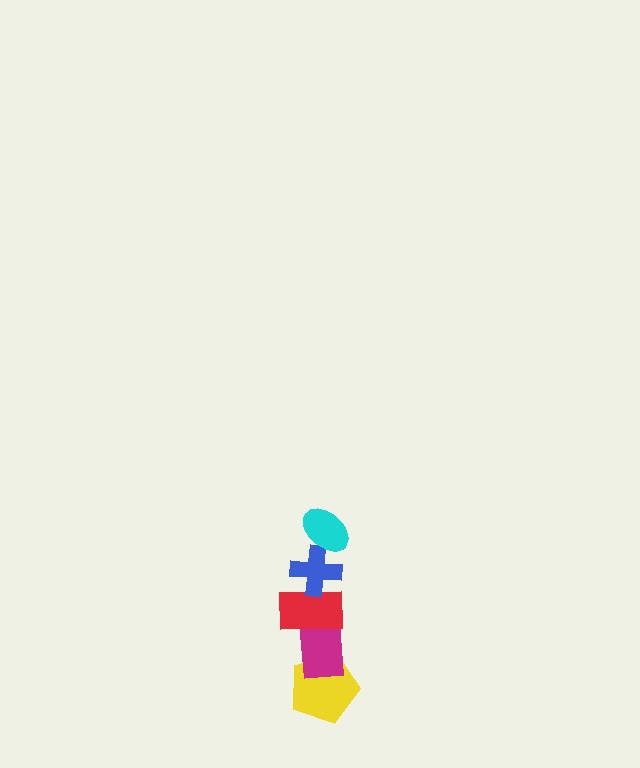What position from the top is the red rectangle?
The red rectangle is 3rd from the top.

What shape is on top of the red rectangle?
The blue cross is on top of the red rectangle.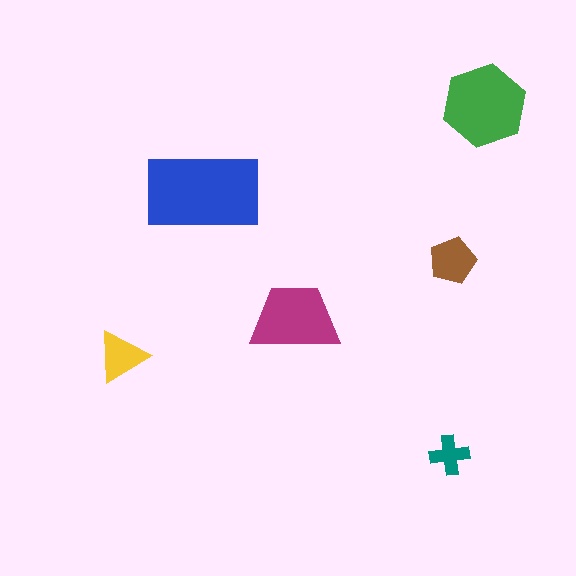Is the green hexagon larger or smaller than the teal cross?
Larger.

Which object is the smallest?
The teal cross.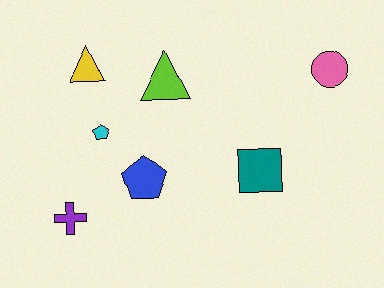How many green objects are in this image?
There are no green objects.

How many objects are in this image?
There are 7 objects.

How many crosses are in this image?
There is 1 cross.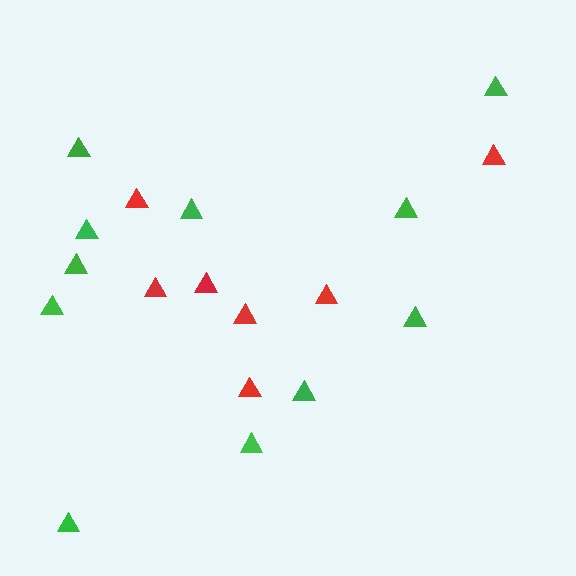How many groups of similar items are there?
There are 2 groups: one group of red triangles (7) and one group of green triangles (11).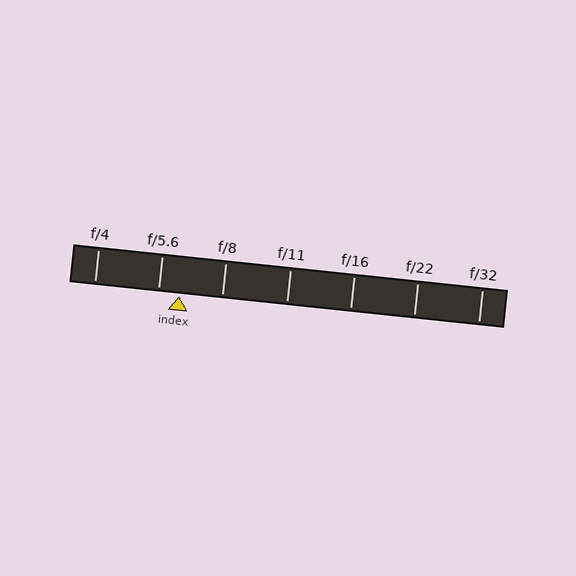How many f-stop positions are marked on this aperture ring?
There are 7 f-stop positions marked.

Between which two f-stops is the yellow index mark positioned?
The index mark is between f/5.6 and f/8.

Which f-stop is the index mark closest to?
The index mark is closest to f/5.6.